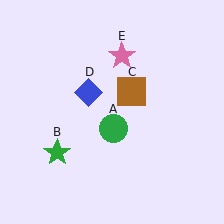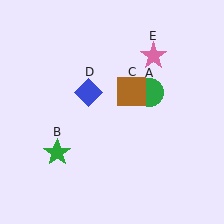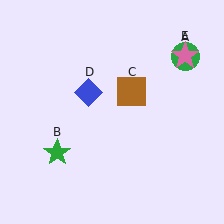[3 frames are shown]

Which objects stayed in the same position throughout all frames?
Green star (object B) and brown square (object C) and blue diamond (object D) remained stationary.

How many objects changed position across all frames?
2 objects changed position: green circle (object A), pink star (object E).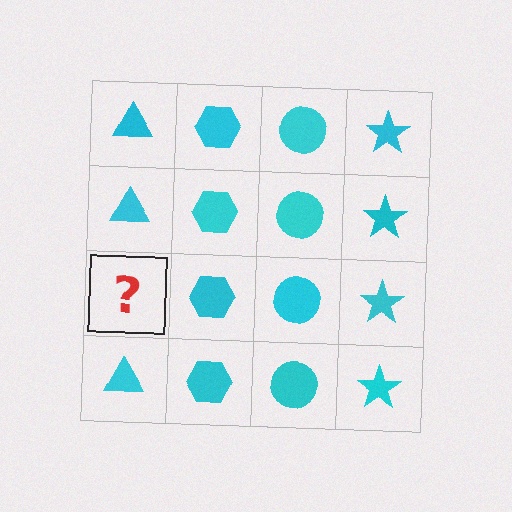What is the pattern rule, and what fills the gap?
The rule is that each column has a consistent shape. The gap should be filled with a cyan triangle.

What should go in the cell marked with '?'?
The missing cell should contain a cyan triangle.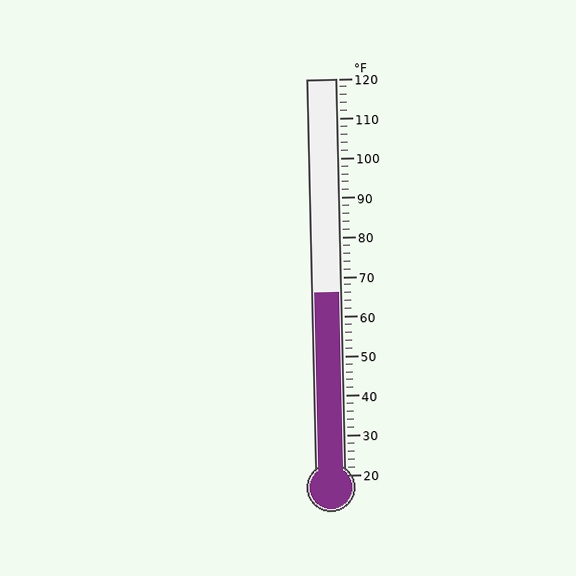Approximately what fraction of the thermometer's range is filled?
The thermometer is filled to approximately 45% of its range.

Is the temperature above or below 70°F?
The temperature is below 70°F.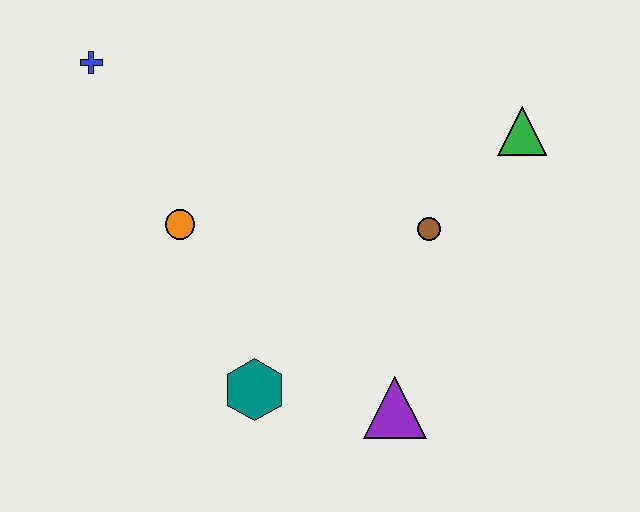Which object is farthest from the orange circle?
The green triangle is farthest from the orange circle.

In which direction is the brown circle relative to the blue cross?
The brown circle is to the right of the blue cross.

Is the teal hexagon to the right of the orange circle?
Yes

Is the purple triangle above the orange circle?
No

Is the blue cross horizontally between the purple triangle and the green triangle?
No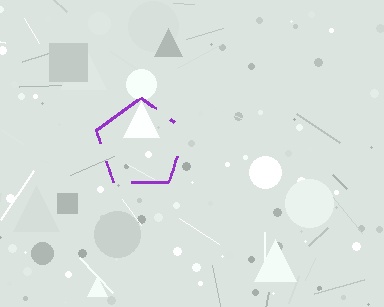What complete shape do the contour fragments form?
The contour fragments form a pentagon.